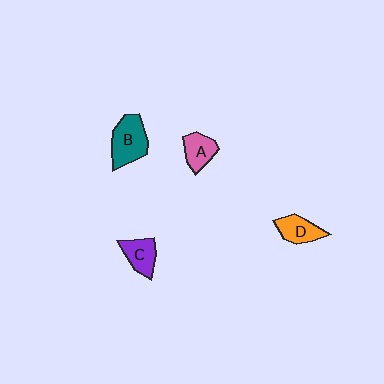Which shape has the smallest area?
Shape A (pink).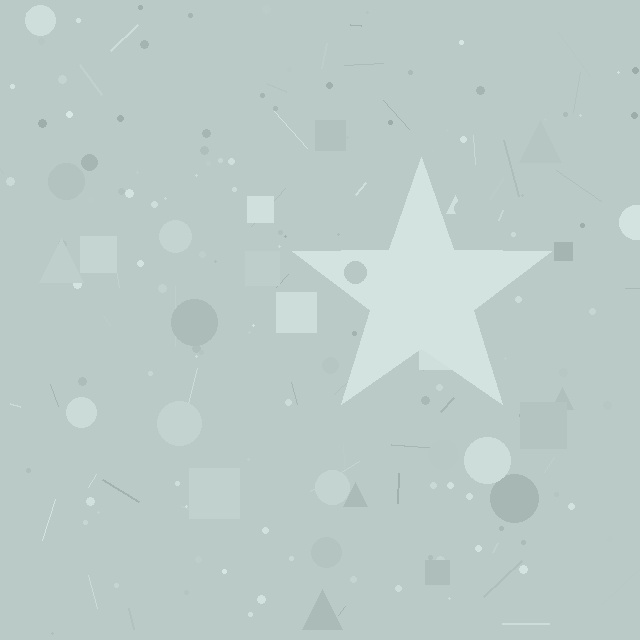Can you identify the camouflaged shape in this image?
The camouflaged shape is a star.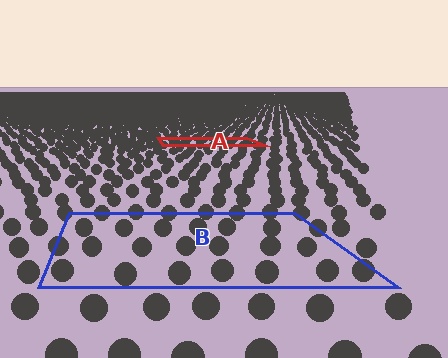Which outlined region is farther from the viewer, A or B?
Region A is farther from the viewer — the texture elements inside it appear smaller and more densely packed.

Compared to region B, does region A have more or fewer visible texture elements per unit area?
Region A has more texture elements per unit area — they are packed more densely because it is farther away.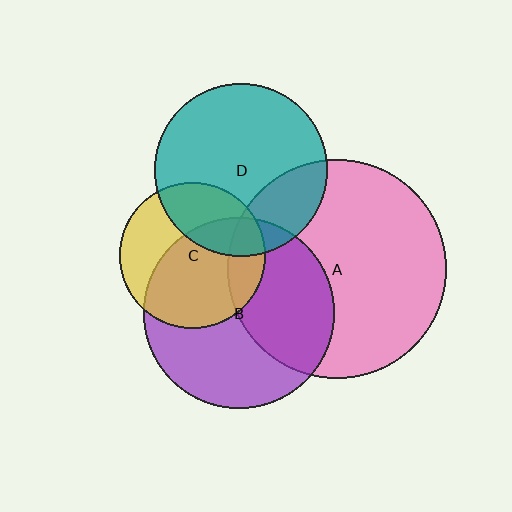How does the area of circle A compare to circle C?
Approximately 2.2 times.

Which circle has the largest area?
Circle A (pink).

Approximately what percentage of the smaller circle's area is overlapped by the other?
Approximately 40%.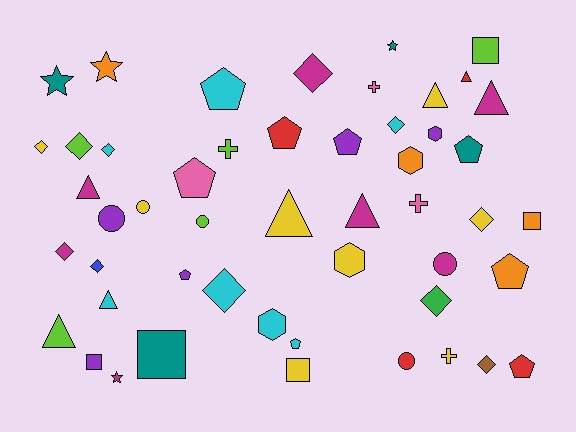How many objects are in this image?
There are 50 objects.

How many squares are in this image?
There are 5 squares.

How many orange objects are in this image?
There are 4 orange objects.